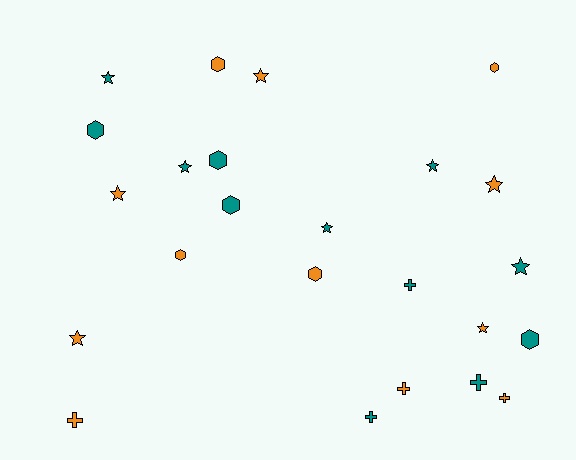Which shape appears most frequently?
Star, with 10 objects.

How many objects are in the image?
There are 24 objects.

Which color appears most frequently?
Teal, with 12 objects.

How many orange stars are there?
There are 5 orange stars.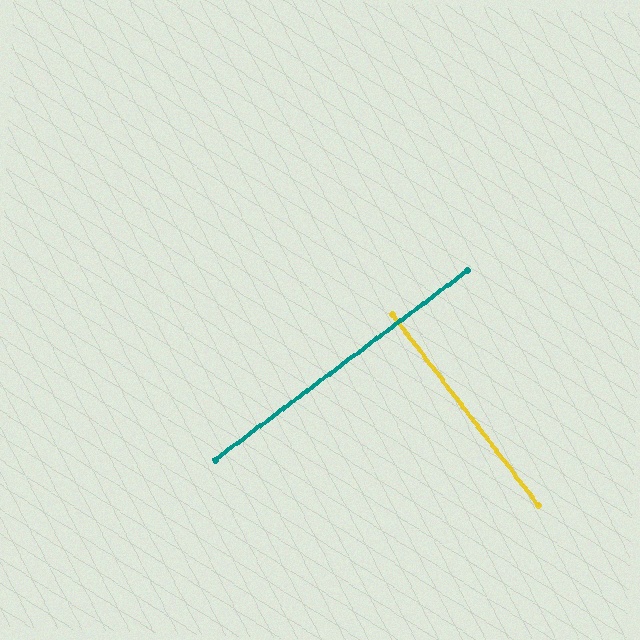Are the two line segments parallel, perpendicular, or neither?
Perpendicular — they meet at approximately 90°.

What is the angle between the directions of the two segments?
Approximately 90 degrees.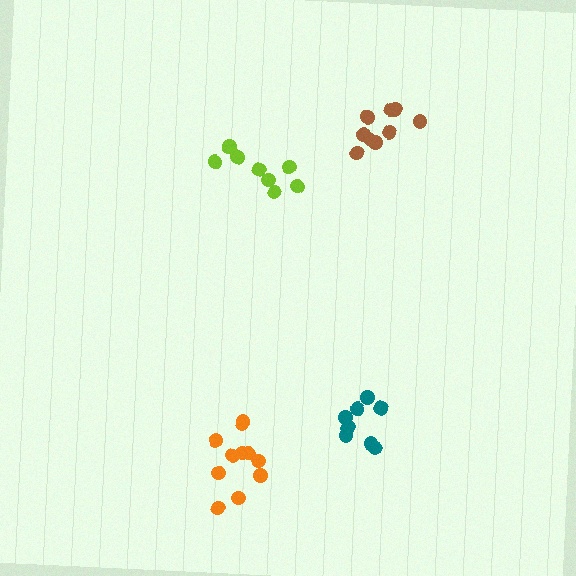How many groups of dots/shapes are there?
There are 4 groups.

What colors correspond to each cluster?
The clusters are colored: brown, lime, teal, orange.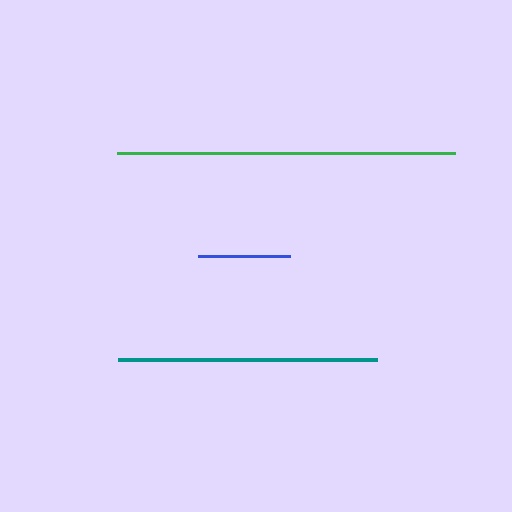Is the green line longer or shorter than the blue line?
The green line is longer than the blue line.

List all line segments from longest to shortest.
From longest to shortest: green, teal, blue.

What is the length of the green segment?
The green segment is approximately 338 pixels long.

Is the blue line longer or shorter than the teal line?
The teal line is longer than the blue line.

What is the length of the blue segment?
The blue segment is approximately 93 pixels long.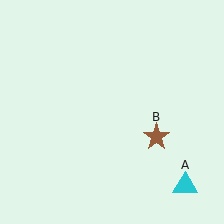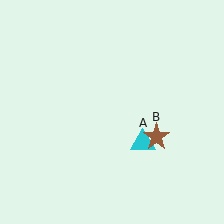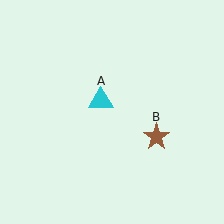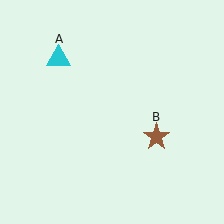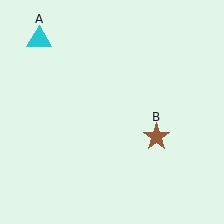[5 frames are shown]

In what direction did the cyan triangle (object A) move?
The cyan triangle (object A) moved up and to the left.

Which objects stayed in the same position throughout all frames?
Brown star (object B) remained stationary.